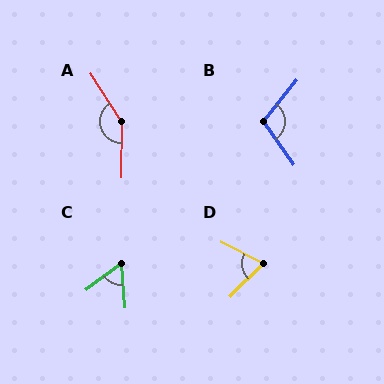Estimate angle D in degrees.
Approximately 72 degrees.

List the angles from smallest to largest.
C (57°), D (72°), B (107°), A (147°).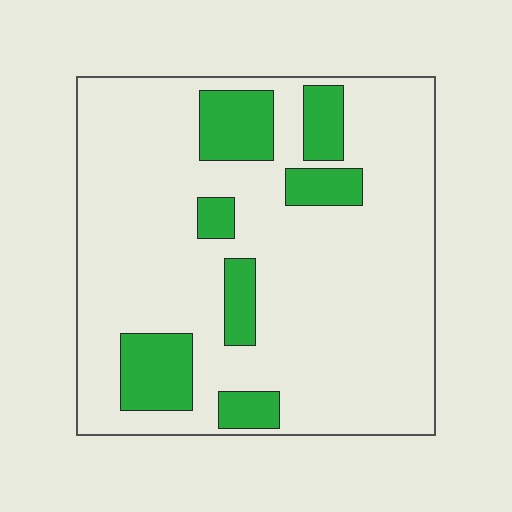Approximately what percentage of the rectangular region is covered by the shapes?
Approximately 20%.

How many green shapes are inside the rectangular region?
7.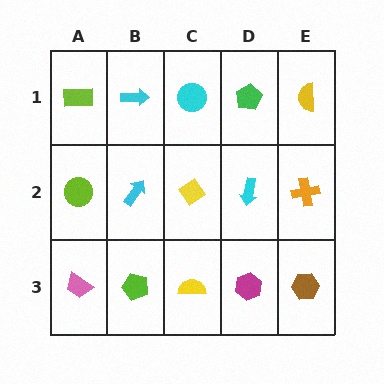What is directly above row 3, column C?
A yellow diamond.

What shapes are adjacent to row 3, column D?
A cyan arrow (row 2, column D), a yellow semicircle (row 3, column C), a brown hexagon (row 3, column E).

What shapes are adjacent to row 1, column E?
An orange cross (row 2, column E), a green pentagon (row 1, column D).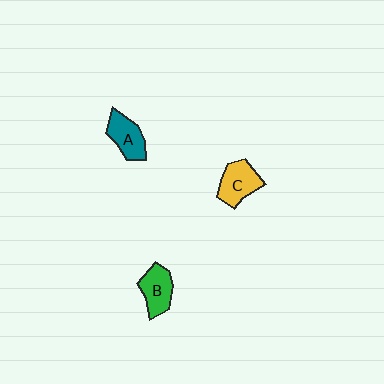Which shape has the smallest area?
Shape B (green).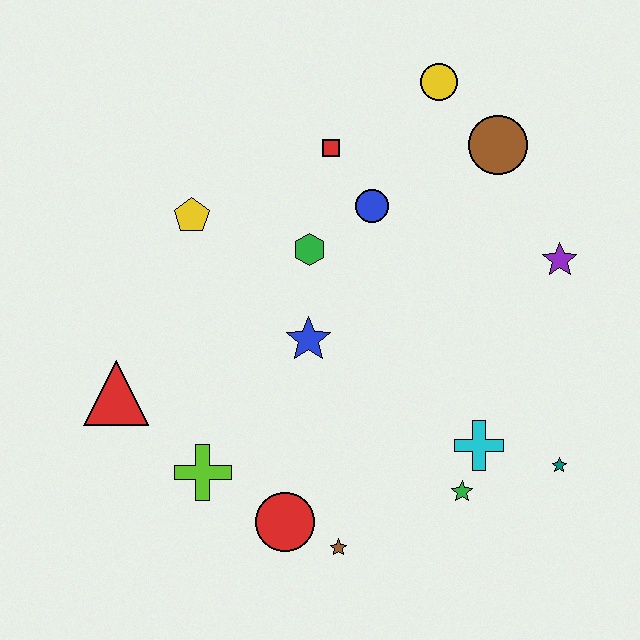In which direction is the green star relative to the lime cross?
The green star is to the right of the lime cross.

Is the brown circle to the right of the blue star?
Yes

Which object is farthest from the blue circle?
The brown star is farthest from the blue circle.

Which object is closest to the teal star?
The cyan cross is closest to the teal star.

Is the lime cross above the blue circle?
No